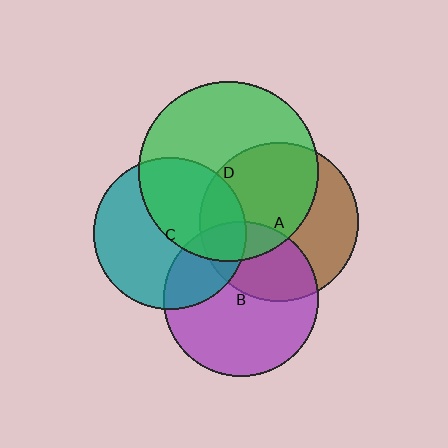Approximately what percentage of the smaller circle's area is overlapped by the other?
Approximately 25%.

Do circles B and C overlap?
Yes.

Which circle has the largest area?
Circle D (green).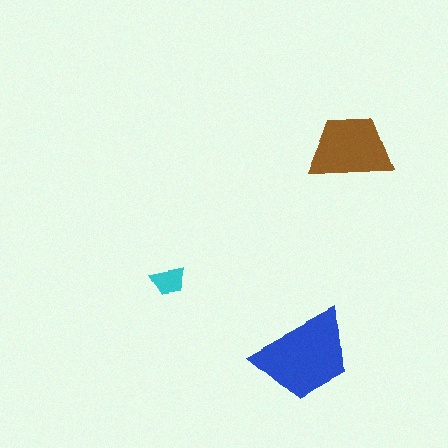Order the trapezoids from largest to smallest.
the blue one, the brown one, the cyan one.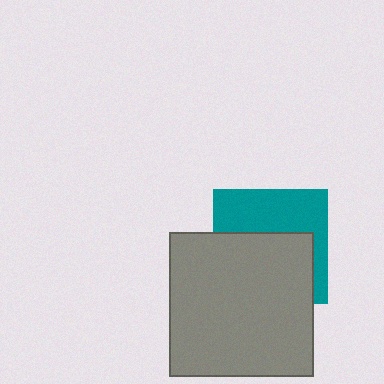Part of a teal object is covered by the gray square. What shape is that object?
It is a square.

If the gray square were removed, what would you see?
You would see the complete teal square.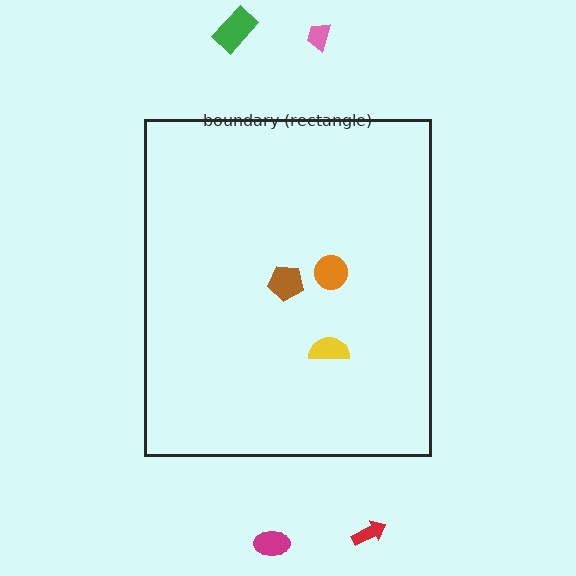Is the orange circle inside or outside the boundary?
Inside.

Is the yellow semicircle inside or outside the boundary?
Inside.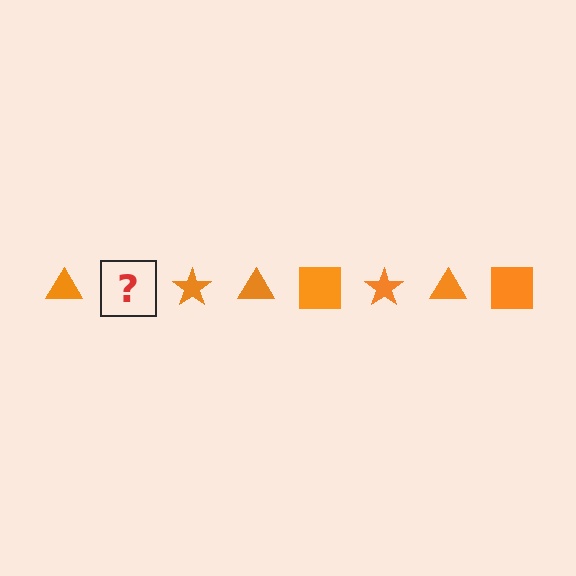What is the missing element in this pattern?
The missing element is an orange square.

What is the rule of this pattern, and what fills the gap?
The rule is that the pattern cycles through triangle, square, star shapes in orange. The gap should be filled with an orange square.